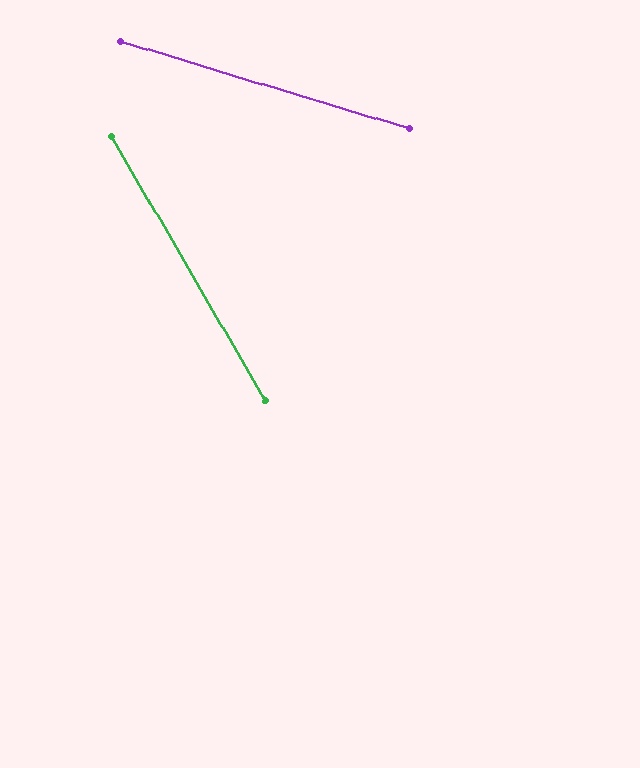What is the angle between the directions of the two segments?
Approximately 43 degrees.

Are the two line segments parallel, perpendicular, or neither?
Neither parallel nor perpendicular — they differ by about 43°.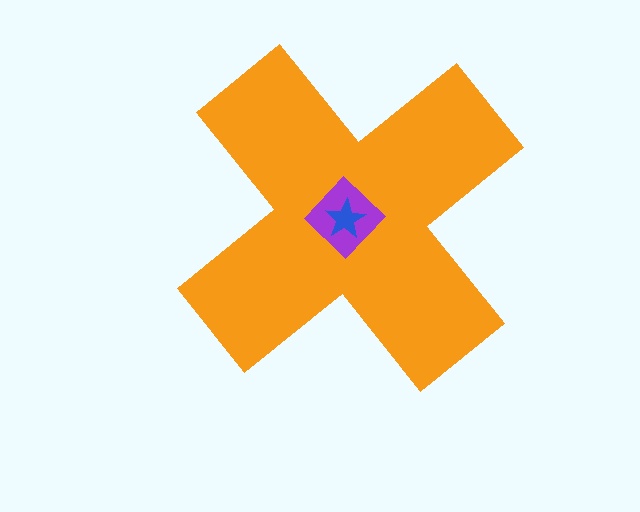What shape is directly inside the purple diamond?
The blue star.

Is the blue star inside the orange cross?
Yes.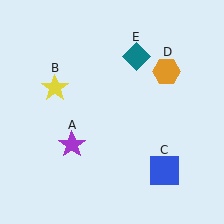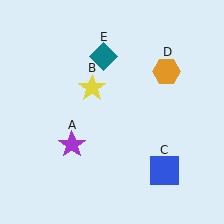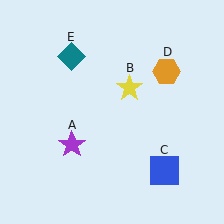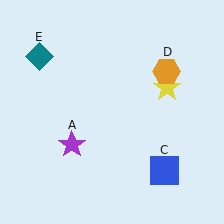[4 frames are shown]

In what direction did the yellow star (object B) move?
The yellow star (object B) moved right.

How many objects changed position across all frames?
2 objects changed position: yellow star (object B), teal diamond (object E).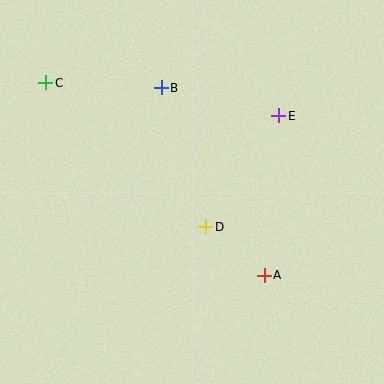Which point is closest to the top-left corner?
Point C is closest to the top-left corner.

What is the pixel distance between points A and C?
The distance between A and C is 291 pixels.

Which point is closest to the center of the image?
Point D at (206, 227) is closest to the center.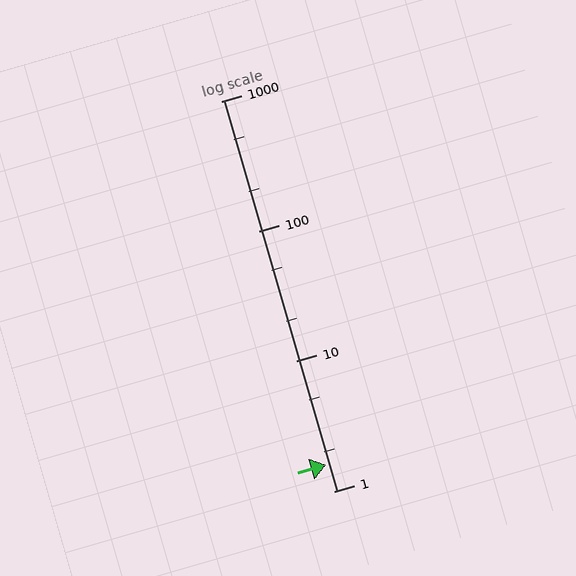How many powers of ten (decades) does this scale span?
The scale spans 3 decades, from 1 to 1000.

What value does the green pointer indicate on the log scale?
The pointer indicates approximately 1.6.